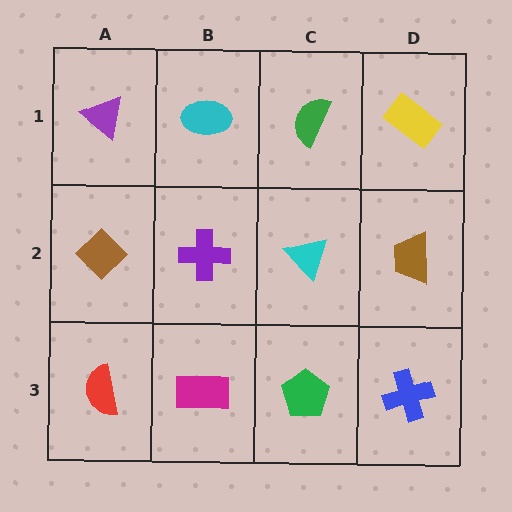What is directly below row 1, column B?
A purple cross.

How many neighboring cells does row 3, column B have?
3.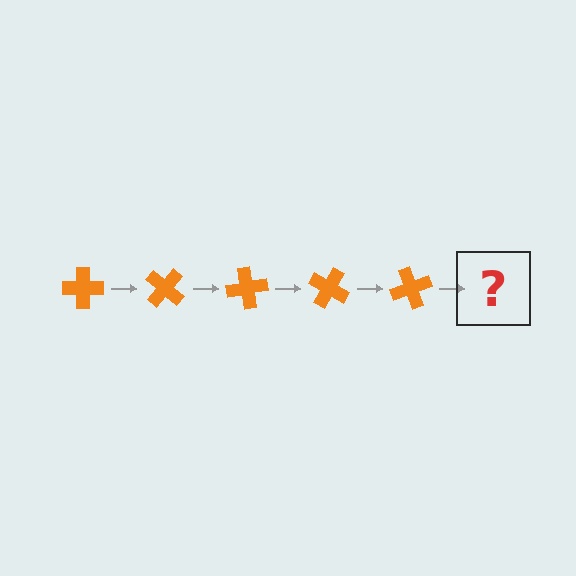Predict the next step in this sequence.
The next step is an orange cross rotated 200 degrees.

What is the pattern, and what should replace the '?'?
The pattern is that the cross rotates 40 degrees each step. The '?' should be an orange cross rotated 200 degrees.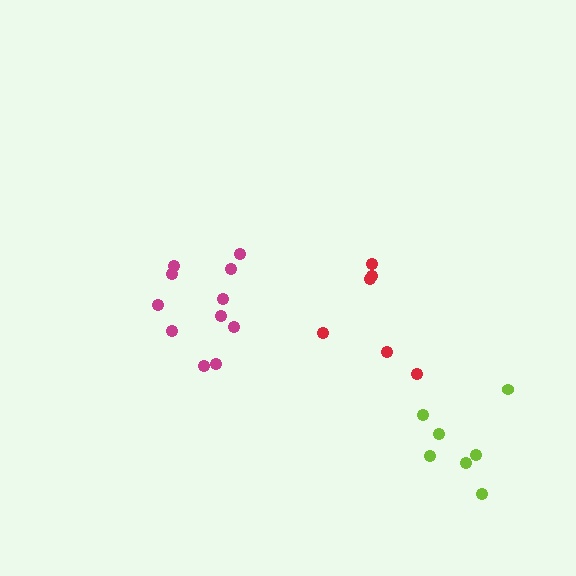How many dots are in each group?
Group 1: 11 dots, Group 2: 6 dots, Group 3: 7 dots (24 total).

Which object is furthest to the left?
The magenta cluster is leftmost.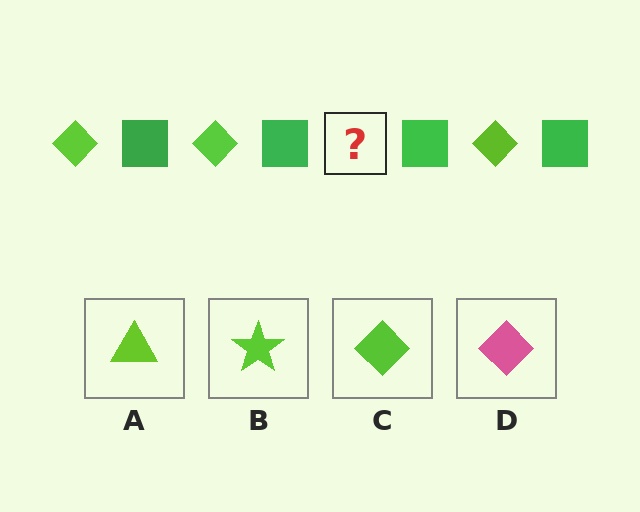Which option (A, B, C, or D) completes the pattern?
C.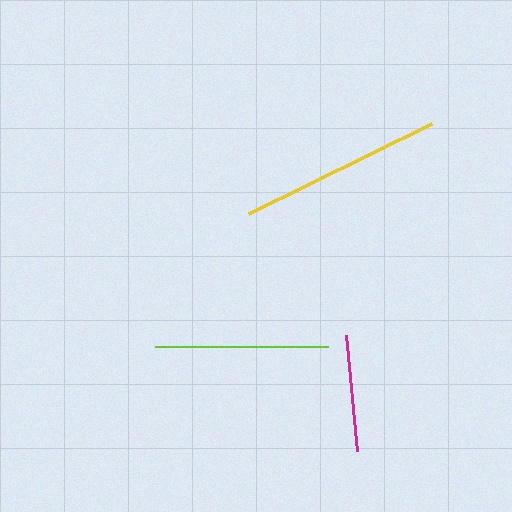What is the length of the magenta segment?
The magenta segment is approximately 116 pixels long.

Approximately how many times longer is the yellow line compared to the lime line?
The yellow line is approximately 1.2 times the length of the lime line.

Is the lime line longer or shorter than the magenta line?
The lime line is longer than the magenta line.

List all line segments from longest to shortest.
From longest to shortest: yellow, lime, magenta.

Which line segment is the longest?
The yellow line is the longest at approximately 203 pixels.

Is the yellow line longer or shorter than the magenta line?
The yellow line is longer than the magenta line.